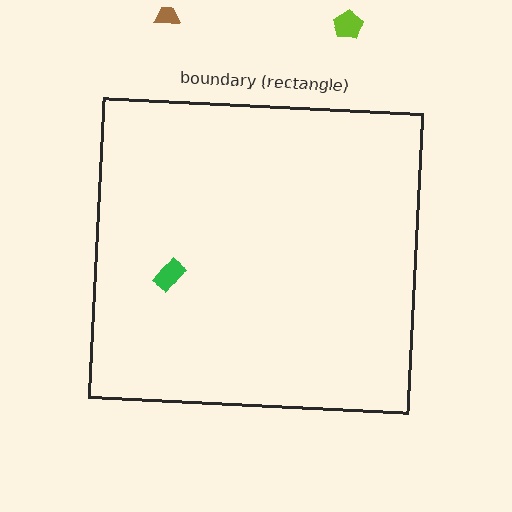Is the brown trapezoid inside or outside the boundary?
Outside.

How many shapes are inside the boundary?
1 inside, 2 outside.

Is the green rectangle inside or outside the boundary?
Inside.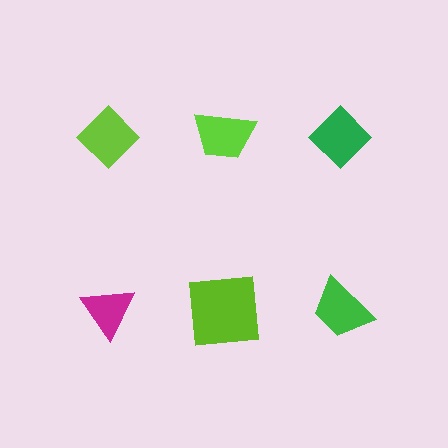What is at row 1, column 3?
A green diamond.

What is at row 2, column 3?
A green trapezoid.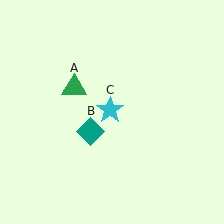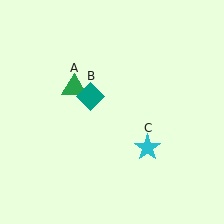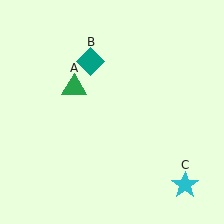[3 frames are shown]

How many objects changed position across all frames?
2 objects changed position: teal diamond (object B), cyan star (object C).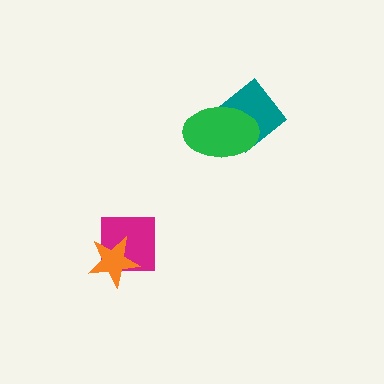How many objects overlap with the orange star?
1 object overlaps with the orange star.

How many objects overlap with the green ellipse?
1 object overlaps with the green ellipse.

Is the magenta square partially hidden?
Yes, it is partially covered by another shape.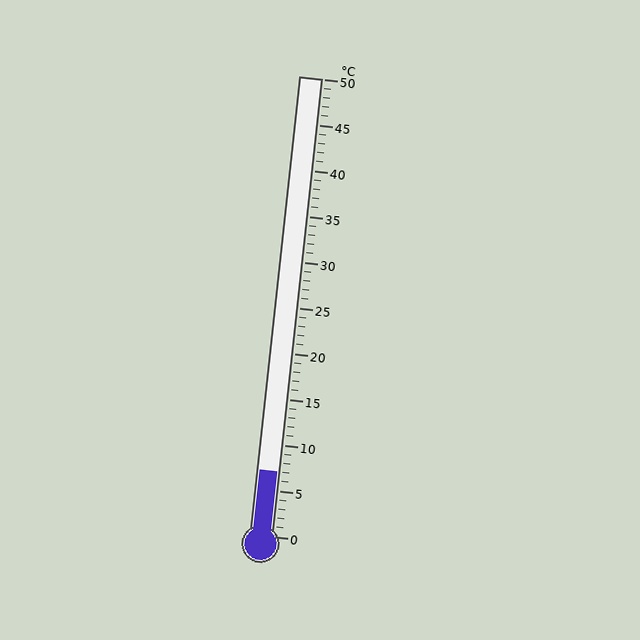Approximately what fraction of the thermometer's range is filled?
The thermometer is filled to approximately 15% of its range.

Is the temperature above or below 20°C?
The temperature is below 20°C.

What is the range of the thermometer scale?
The thermometer scale ranges from 0°C to 50°C.